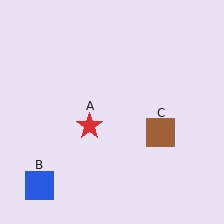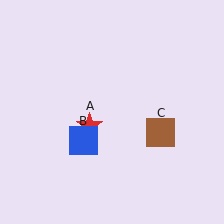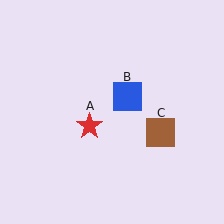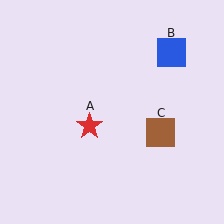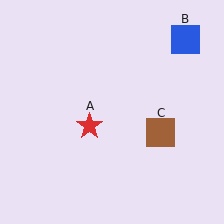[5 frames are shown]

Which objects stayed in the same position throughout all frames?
Red star (object A) and brown square (object C) remained stationary.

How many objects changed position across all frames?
1 object changed position: blue square (object B).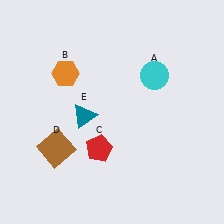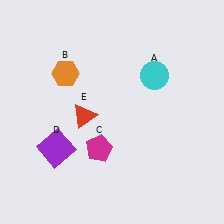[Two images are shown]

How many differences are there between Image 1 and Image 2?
There are 3 differences between the two images.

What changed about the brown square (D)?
In Image 1, D is brown. In Image 2, it changed to purple.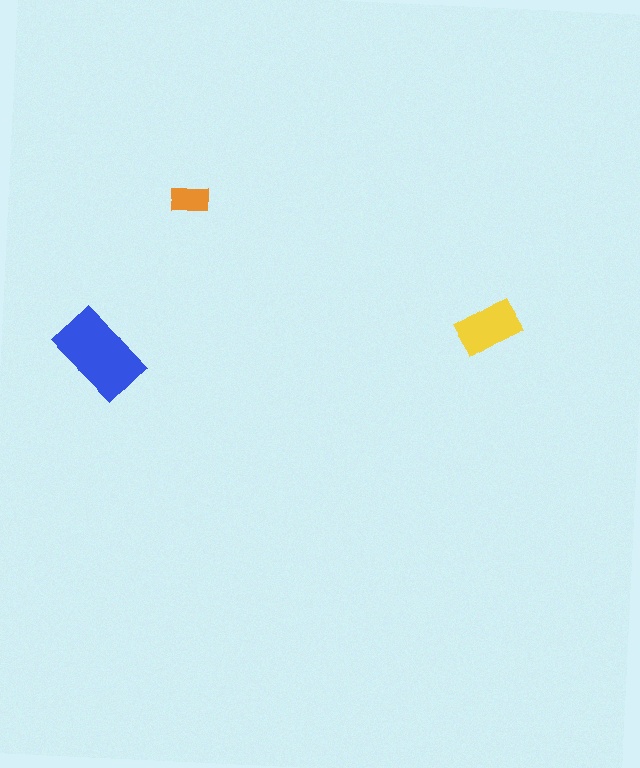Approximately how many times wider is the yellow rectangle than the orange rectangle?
About 1.5 times wider.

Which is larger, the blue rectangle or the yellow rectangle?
The blue one.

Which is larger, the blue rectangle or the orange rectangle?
The blue one.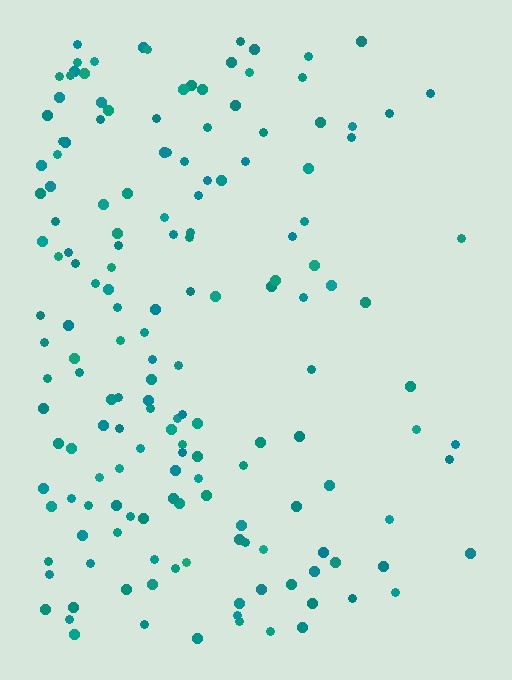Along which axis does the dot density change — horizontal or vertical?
Horizontal.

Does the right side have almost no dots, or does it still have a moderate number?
Still a moderate number, just noticeably fewer than the left.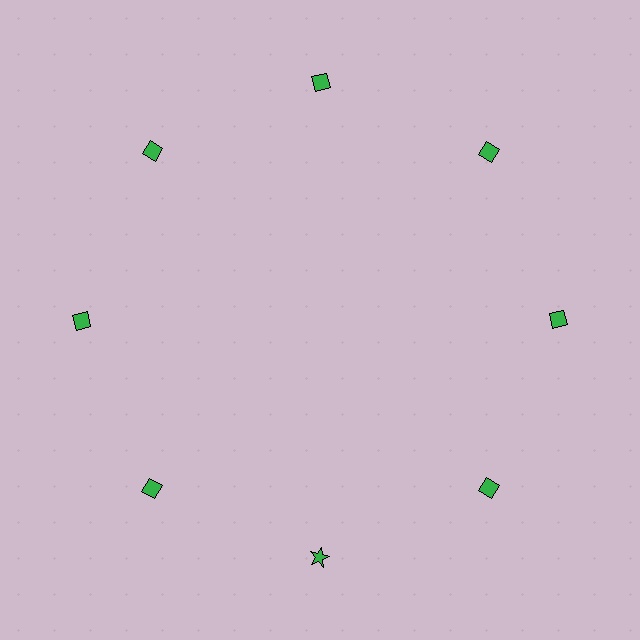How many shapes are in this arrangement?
There are 8 shapes arranged in a ring pattern.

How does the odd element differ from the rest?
It has a different shape: star instead of diamond.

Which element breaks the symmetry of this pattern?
The green star at roughly the 6 o'clock position breaks the symmetry. All other shapes are green diamonds.